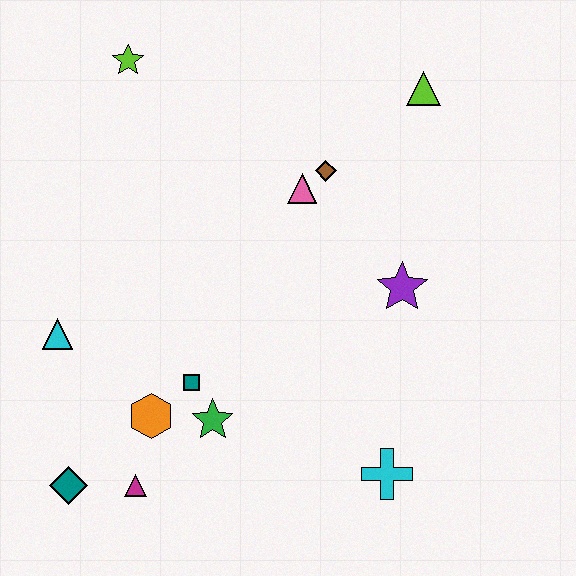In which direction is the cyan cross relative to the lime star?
The cyan cross is below the lime star.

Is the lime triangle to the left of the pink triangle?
No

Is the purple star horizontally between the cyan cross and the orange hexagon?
No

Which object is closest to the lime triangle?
The brown diamond is closest to the lime triangle.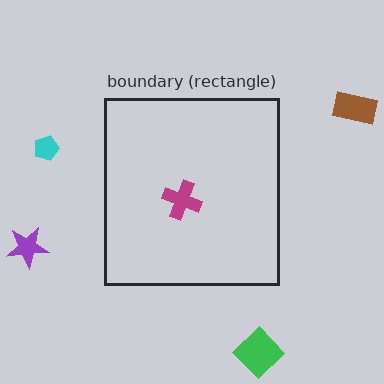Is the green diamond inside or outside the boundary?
Outside.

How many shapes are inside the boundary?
1 inside, 4 outside.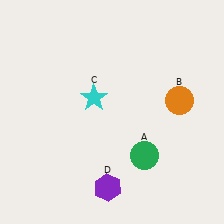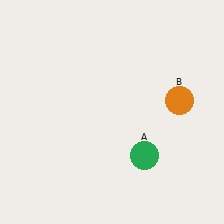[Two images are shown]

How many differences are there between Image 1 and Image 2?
There are 2 differences between the two images.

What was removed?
The cyan star (C), the purple hexagon (D) were removed in Image 2.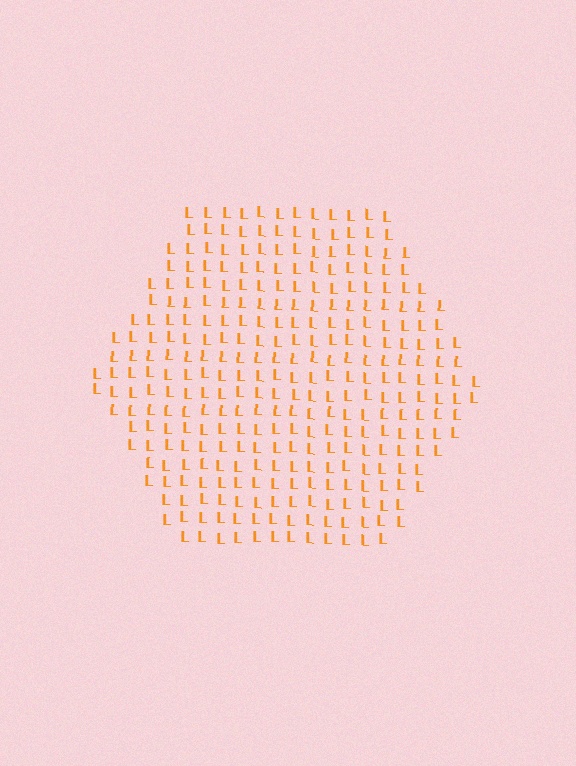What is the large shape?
The large shape is a hexagon.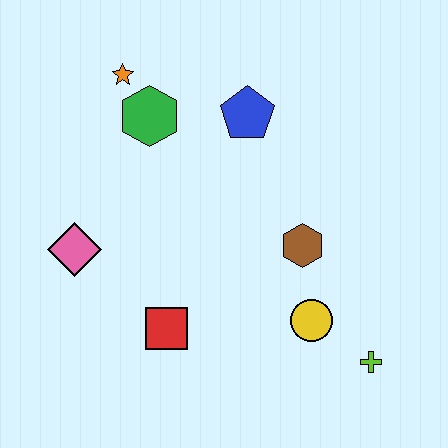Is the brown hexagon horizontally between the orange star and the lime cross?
Yes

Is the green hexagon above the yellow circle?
Yes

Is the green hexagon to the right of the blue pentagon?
No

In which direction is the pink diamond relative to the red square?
The pink diamond is to the left of the red square.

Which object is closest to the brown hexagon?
The yellow circle is closest to the brown hexagon.